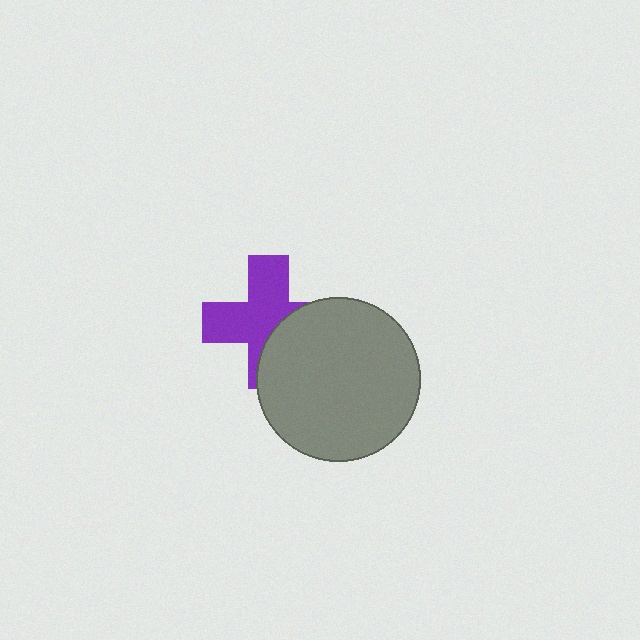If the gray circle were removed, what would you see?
You would see the complete purple cross.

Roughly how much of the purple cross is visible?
About half of it is visible (roughly 61%).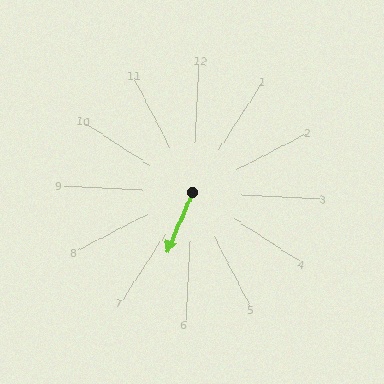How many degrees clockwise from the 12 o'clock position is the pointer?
Approximately 200 degrees.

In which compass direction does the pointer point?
South.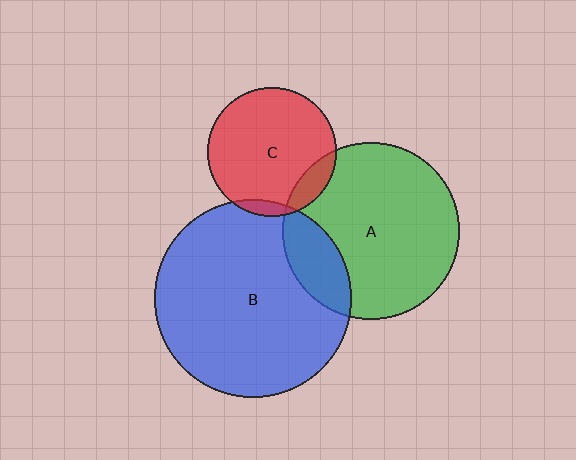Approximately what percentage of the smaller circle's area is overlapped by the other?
Approximately 20%.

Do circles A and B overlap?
Yes.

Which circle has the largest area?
Circle B (blue).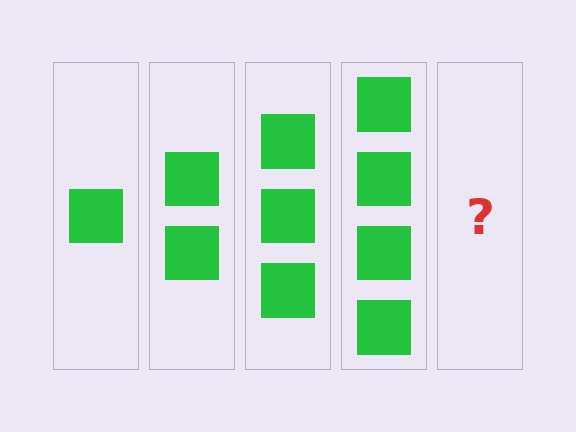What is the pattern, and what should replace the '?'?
The pattern is that each step adds one more square. The '?' should be 5 squares.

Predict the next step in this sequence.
The next step is 5 squares.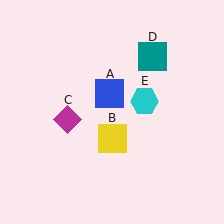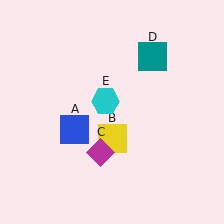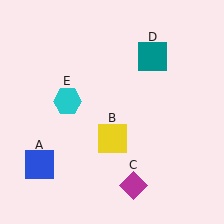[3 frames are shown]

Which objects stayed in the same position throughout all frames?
Yellow square (object B) and teal square (object D) remained stationary.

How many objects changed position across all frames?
3 objects changed position: blue square (object A), magenta diamond (object C), cyan hexagon (object E).